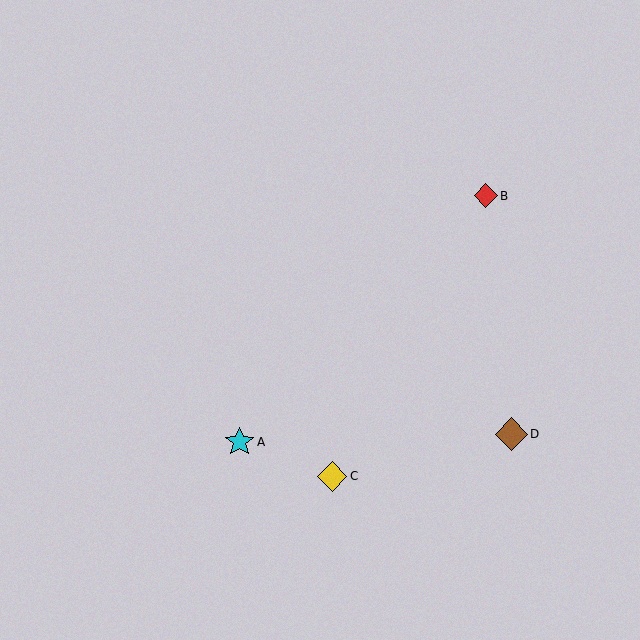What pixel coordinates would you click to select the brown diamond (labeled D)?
Click at (511, 434) to select the brown diamond D.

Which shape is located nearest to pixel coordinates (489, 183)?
The red diamond (labeled B) at (486, 196) is nearest to that location.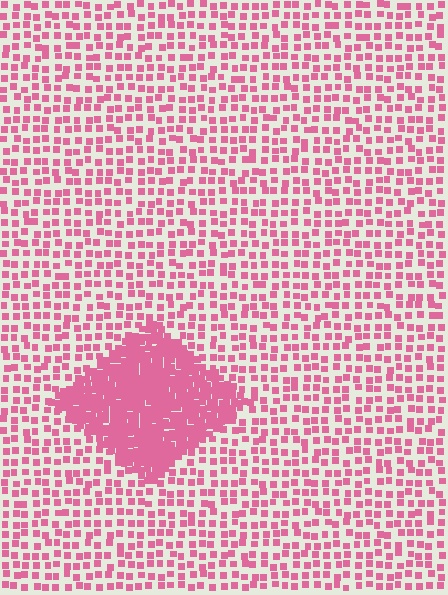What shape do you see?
I see a diamond.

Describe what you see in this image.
The image contains small pink elements arranged at two different densities. A diamond-shaped region is visible where the elements are more densely packed than the surrounding area.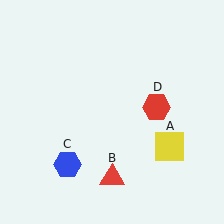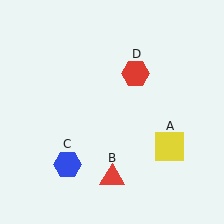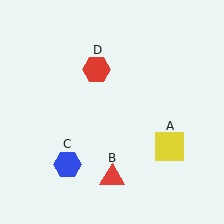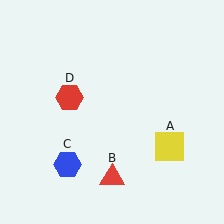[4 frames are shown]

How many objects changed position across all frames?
1 object changed position: red hexagon (object D).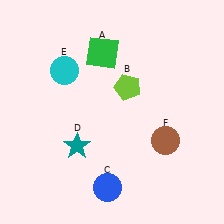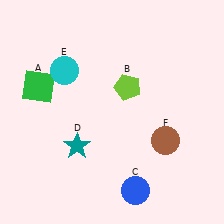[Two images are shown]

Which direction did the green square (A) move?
The green square (A) moved left.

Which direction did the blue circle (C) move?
The blue circle (C) moved right.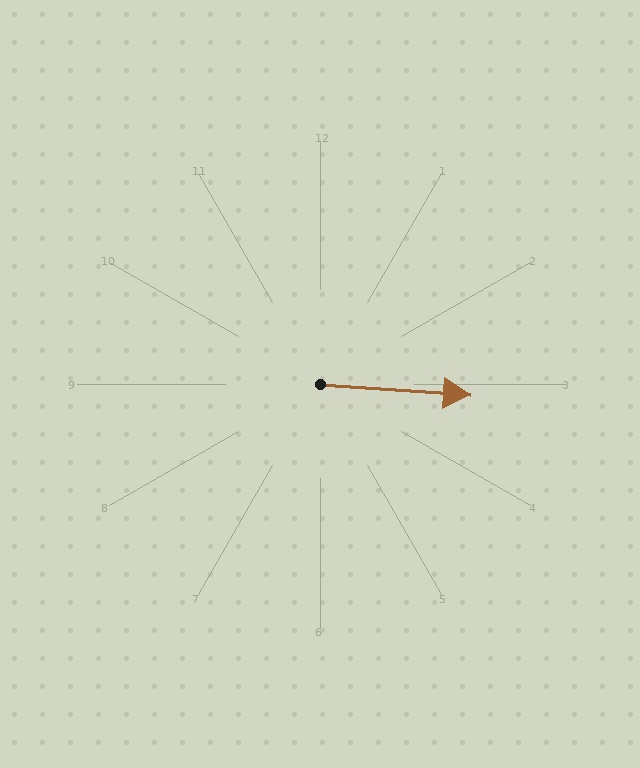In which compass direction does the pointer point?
East.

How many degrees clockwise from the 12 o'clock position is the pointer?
Approximately 94 degrees.